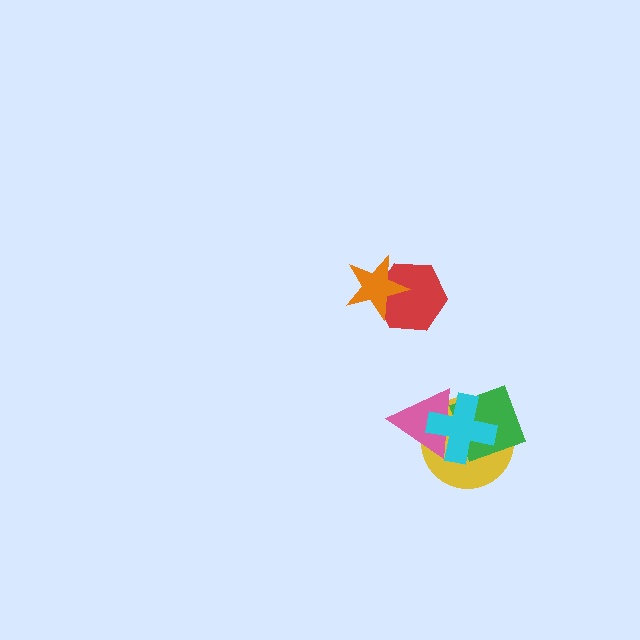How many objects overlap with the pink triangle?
3 objects overlap with the pink triangle.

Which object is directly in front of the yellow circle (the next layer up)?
The pink triangle is directly in front of the yellow circle.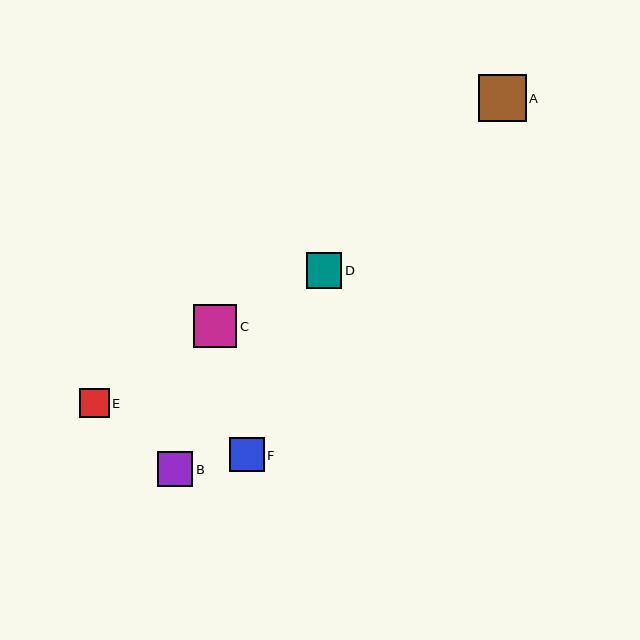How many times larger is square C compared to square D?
Square C is approximately 1.2 times the size of square D.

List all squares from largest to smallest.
From largest to smallest: A, C, D, B, F, E.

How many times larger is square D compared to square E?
Square D is approximately 1.2 times the size of square E.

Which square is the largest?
Square A is the largest with a size of approximately 48 pixels.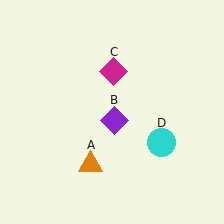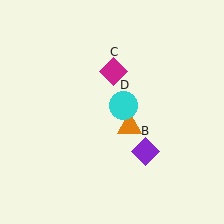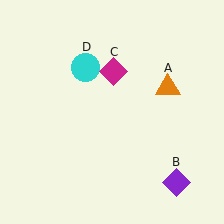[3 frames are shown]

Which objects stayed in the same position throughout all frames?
Magenta diamond (object C) remained stationary.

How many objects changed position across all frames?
3 objects changed position: orange triangle (object A), purple diamond (object B), cyan circle (object D).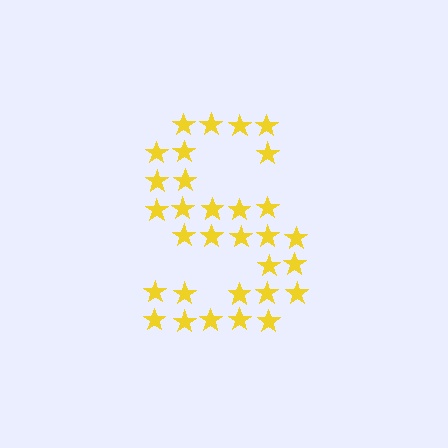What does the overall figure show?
The overall figure shows the letter S.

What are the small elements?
The small elements are stars.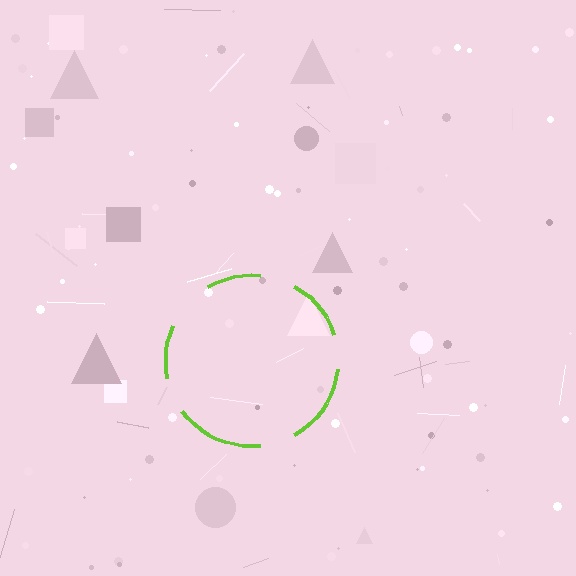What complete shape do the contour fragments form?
The contour fragments form a circle.